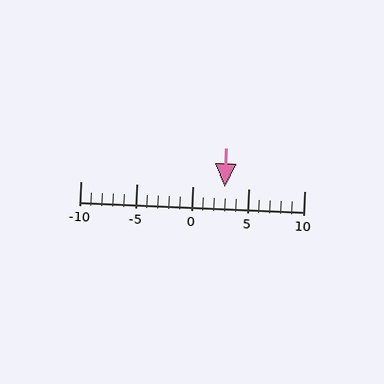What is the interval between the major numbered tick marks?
The major tick marks are spaced 5 units apart.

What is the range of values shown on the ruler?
The ruler shows values from -10 to 10.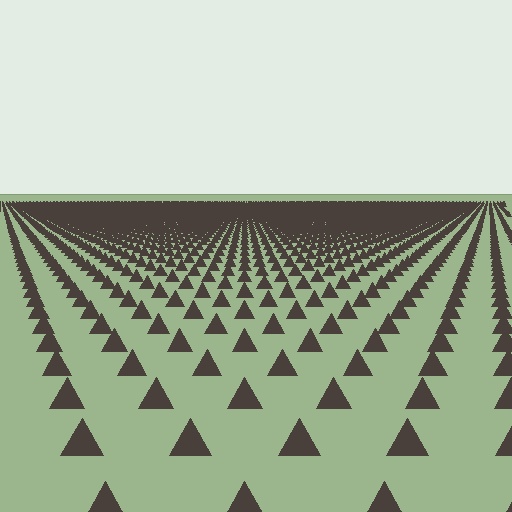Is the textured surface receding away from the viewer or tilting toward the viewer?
The surface is receding away from the viewer. Texture elements get smaller and denser toward the top.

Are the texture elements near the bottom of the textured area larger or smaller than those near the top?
Larger. Near the bottom, elements are closer to the viewer and appear at a bigger on-screen size.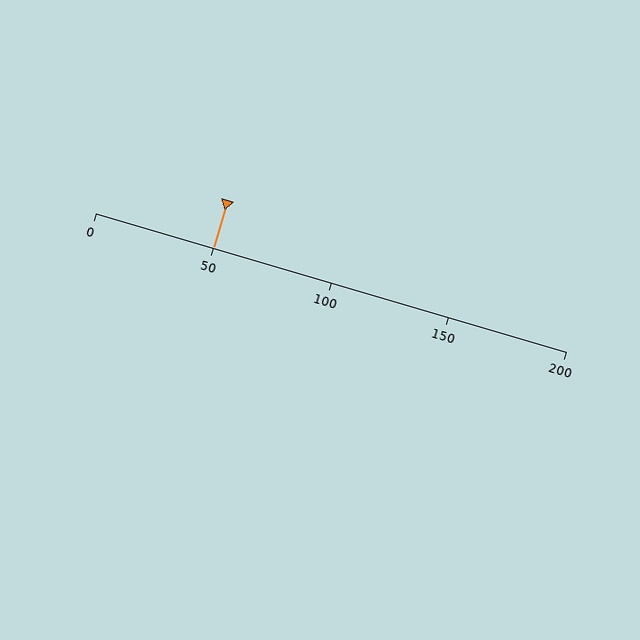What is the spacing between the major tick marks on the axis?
The major ticks are spaced 50 apart.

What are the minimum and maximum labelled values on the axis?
The axis runs from 0 to 200.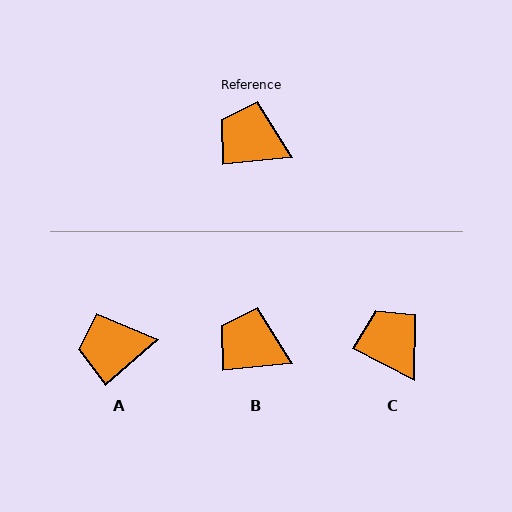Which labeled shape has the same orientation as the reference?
B.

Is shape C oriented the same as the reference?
No, it is off by about 33 degrees.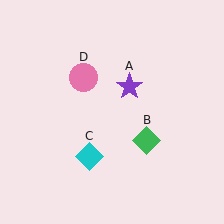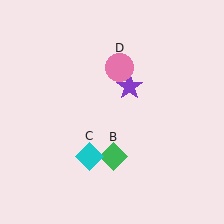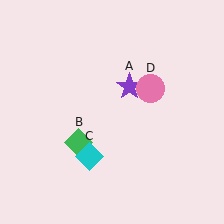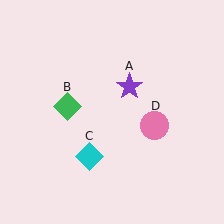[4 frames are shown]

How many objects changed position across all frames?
2 objects changed position: green diamond (object B), pink circle (object D).